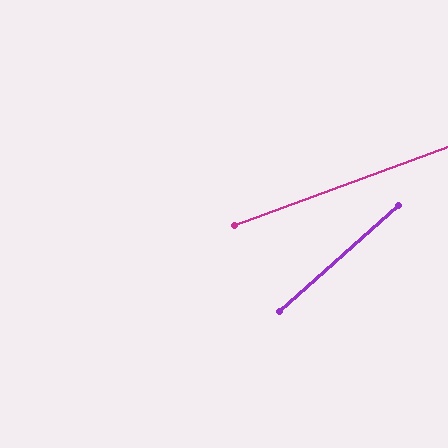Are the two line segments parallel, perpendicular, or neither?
Neither parallel nor perpendicular — they differ by about 22°.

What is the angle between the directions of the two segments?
Approximately 22 degrees.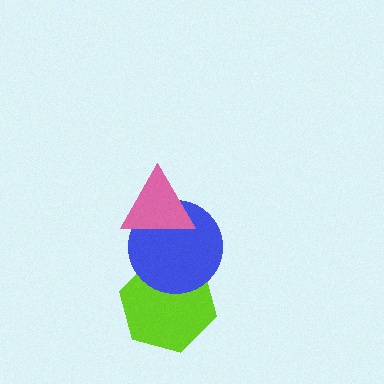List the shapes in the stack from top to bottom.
From top to bottom: the pink triangle, the blue circle, the lime hexagon.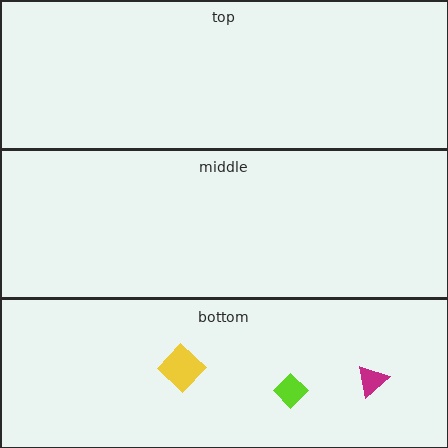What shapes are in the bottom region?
The lime diamond, the yellow diamond, the magenta triangle.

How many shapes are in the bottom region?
3.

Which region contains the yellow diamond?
The bottom region.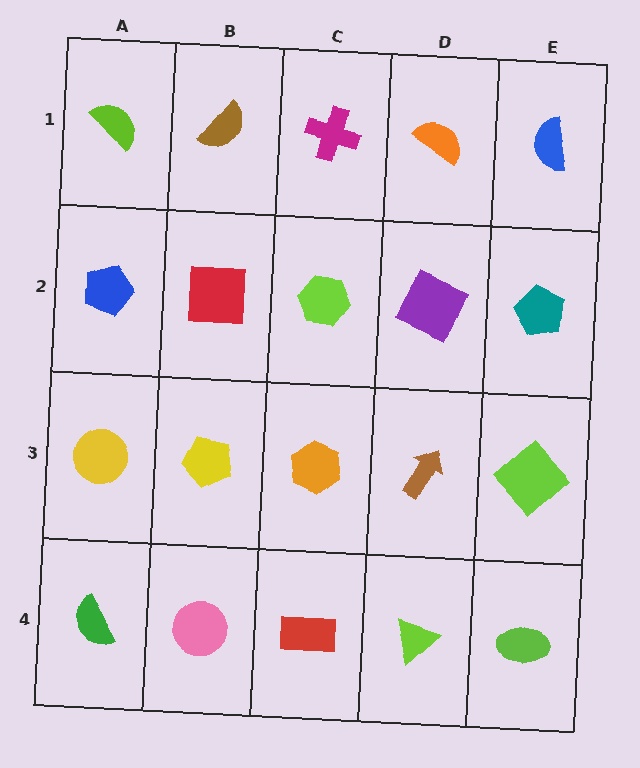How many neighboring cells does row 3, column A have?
3.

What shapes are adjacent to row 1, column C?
A lime hexagon (row 2, column C), a brown semicircle (row 1, column B), an orange semicircle (row 1, column D).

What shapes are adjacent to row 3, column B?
A red square (row 2, column B), a pink circle (row 4, column B), a yellow circle (row 3, column A), an orange hexagon (row 3, column C).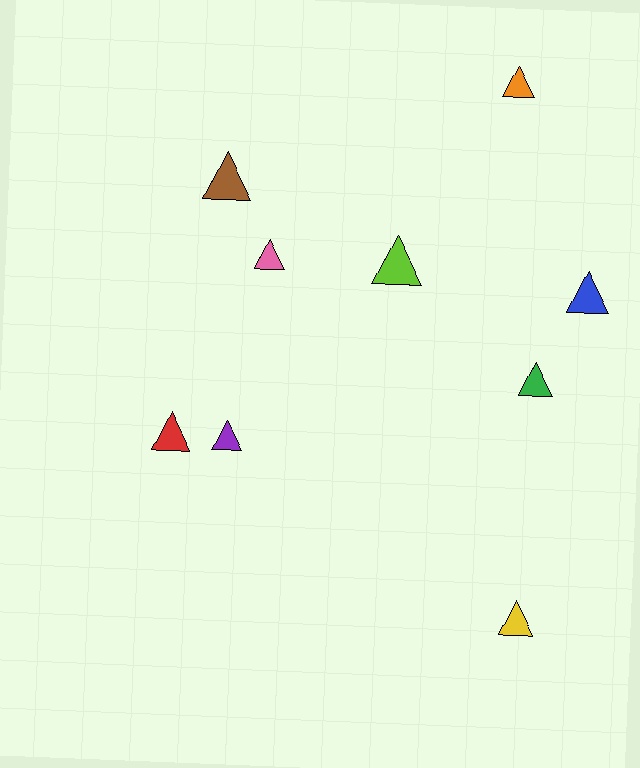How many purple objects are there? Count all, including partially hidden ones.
There is 1 purple object.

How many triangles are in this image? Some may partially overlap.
There are 9 triangles.